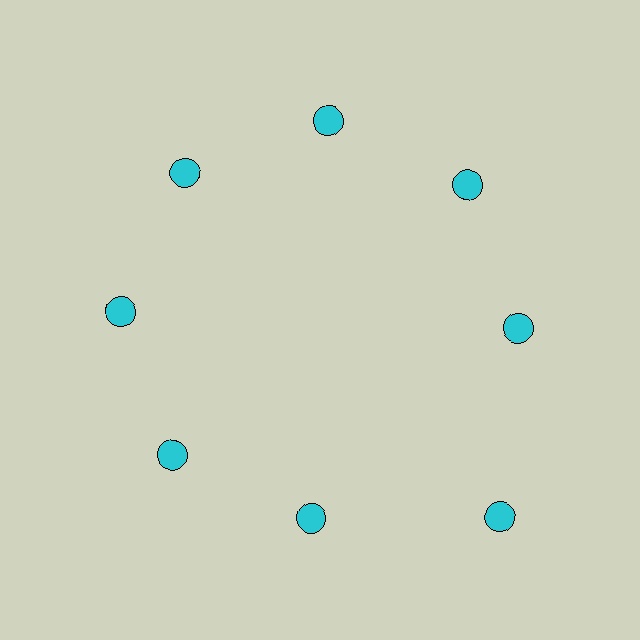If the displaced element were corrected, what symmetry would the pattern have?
It would have 8-fold rotational symmetry — the pattern would map onto itself every 45 degrees.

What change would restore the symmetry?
The symmetry would be restored by moving it inward, back onto the ring so that all 8 circles sit at equal angles and equal distance from the center.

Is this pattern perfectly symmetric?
No. The 8 cyan circles are arranged in a ring, but one element near the 4 o'clock position is pushed outward from the center, breaking the 8-fold rotational symmetry.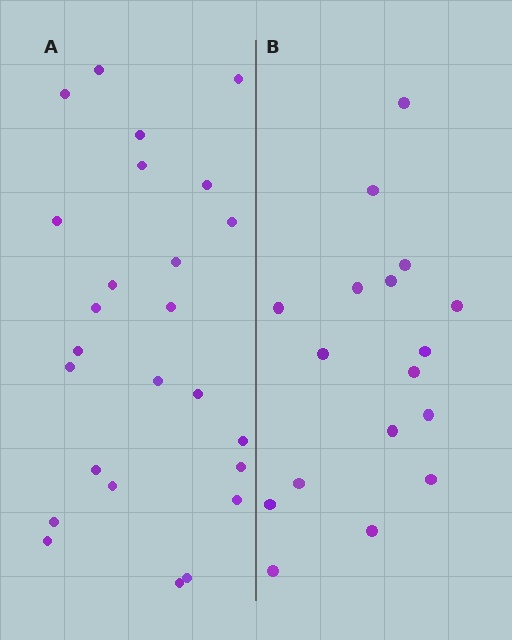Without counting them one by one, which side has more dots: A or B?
Region A (the left region) has more dots.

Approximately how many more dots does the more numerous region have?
Region A has roughly 8 or so more dots than region B.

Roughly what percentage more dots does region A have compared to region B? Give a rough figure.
About 45% more.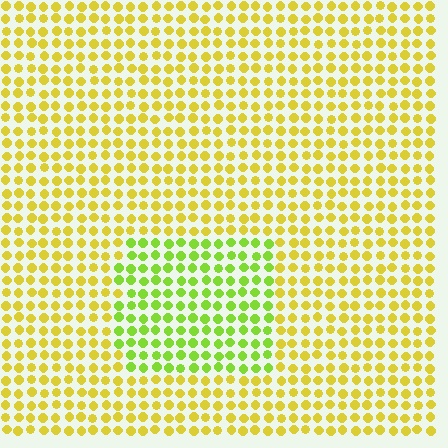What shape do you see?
I see a rectangle.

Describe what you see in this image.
The image is filled with small yellow elements in a uniform arrangement. A rectangle-shaped region is visible where the elements are tinted to a slightly different hue, forming a subtle color boundary.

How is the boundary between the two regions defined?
The boundary is defined purely by a slight shift in hue (about 38 degrees). Spacing, size, and orientation are identical on both sides.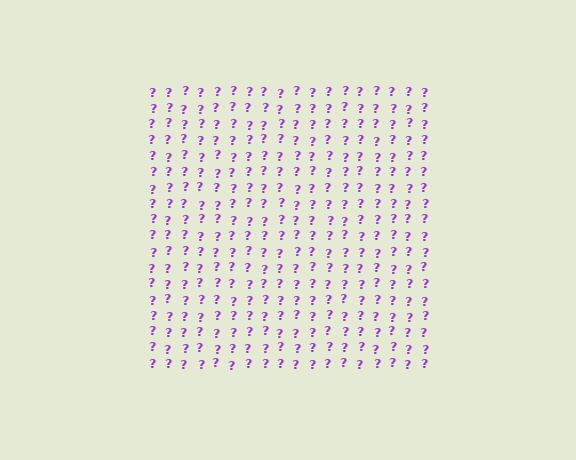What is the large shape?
The large shape is a square.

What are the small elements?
The small elements are question marks.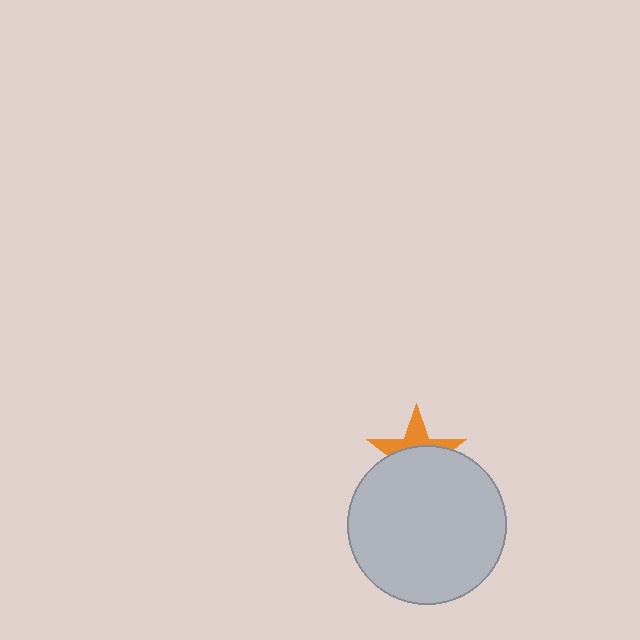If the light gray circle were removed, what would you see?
You would see the complete orange star.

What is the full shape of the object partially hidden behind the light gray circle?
The partially hidden object is an orange star.